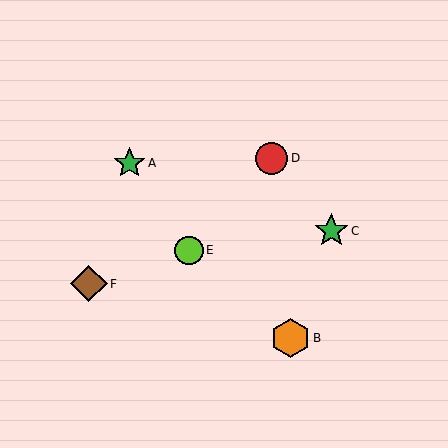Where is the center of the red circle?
The center of the red circle is at (272, 158).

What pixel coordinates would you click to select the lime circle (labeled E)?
Click at (189, 250) to select the lime circle E.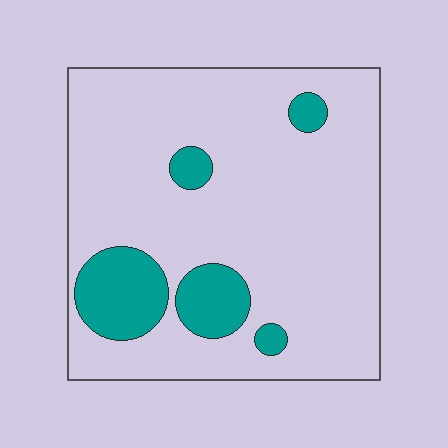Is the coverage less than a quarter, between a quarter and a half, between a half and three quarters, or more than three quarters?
Less than a quarter.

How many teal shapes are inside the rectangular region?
5.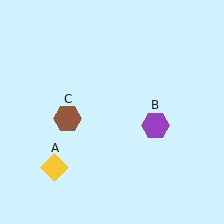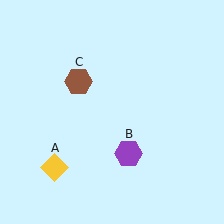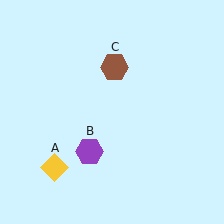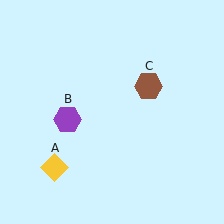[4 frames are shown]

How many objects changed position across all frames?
2 objects changed position: purple hexagon (object B), brown hexagon (object C).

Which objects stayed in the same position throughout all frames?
Yellow diamond (object A) remained stationary.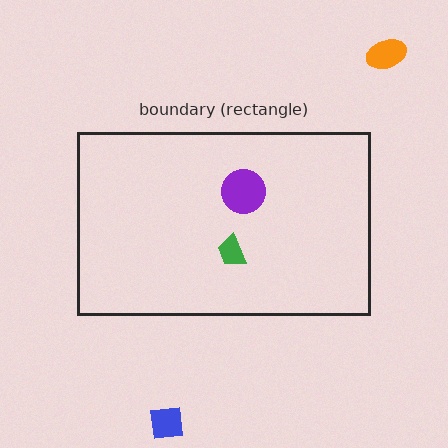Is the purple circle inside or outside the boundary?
Inside.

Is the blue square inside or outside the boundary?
Outside.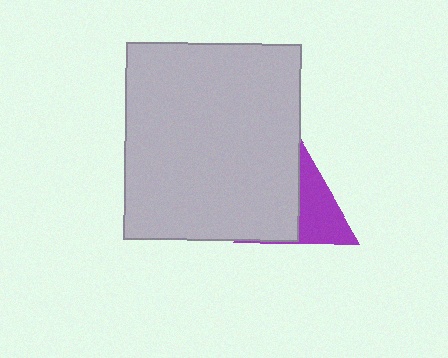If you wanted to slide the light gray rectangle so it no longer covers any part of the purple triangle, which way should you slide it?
Slide it left — that is the most direct way to separate the two shapes.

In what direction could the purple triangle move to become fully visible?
The purple triangle could move right. That would shift it out from behind the light gray rectangle entirely.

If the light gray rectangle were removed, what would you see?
You would see the complete purple triangle.